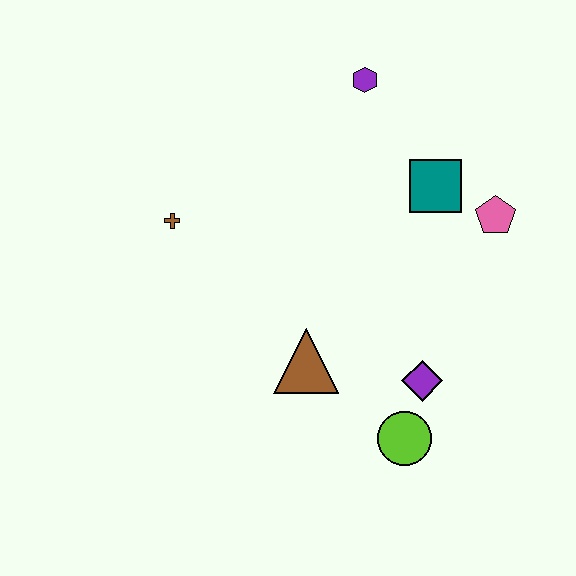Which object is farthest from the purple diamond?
The purple hexagon is farthest from the purple diamond.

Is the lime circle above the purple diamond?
No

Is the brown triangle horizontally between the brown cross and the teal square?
Yes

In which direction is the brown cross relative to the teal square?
The brown cross is to the left of the teal square.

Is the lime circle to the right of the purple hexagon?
Yes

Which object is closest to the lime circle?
The purple diamond is closest to the lime circle.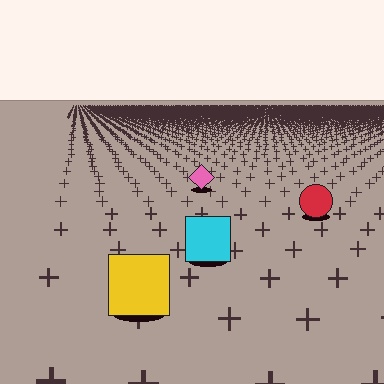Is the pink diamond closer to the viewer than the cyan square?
No. The cyan square is closer — you can tell from the texture gradient: the ground texture is coarser near it.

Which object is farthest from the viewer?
The pink diamond is farthest from the viewer. It appears smaller and the ground texture around it is denser.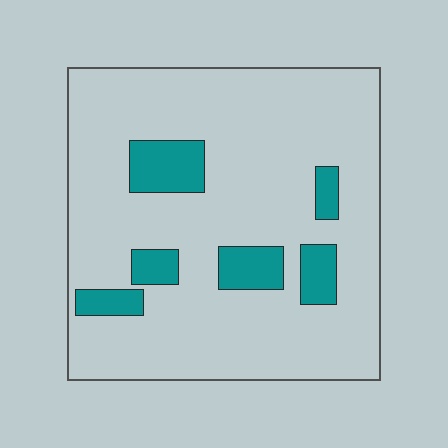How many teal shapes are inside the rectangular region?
6.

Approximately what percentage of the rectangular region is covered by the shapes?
Approximately 15%.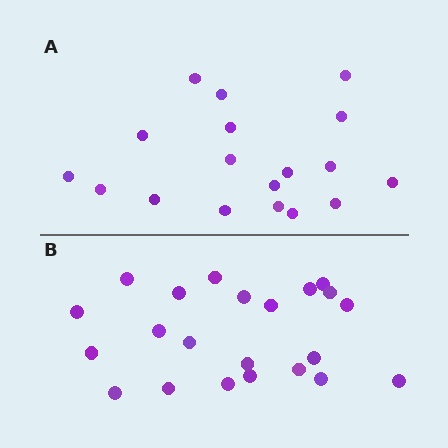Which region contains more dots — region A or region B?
Region B (the bottom region) has more dots.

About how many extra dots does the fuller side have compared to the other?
Region B has about 4 more dots than region A.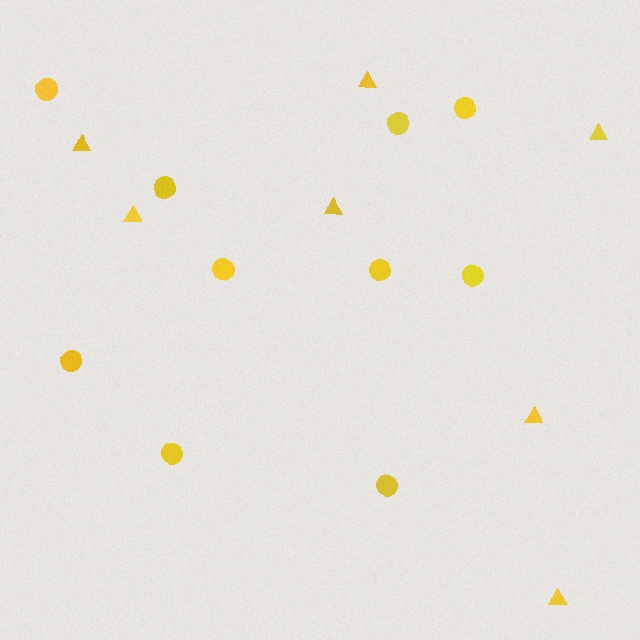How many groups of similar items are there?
There are 2 groups: one group of triangles (7) and one group of circles (10).